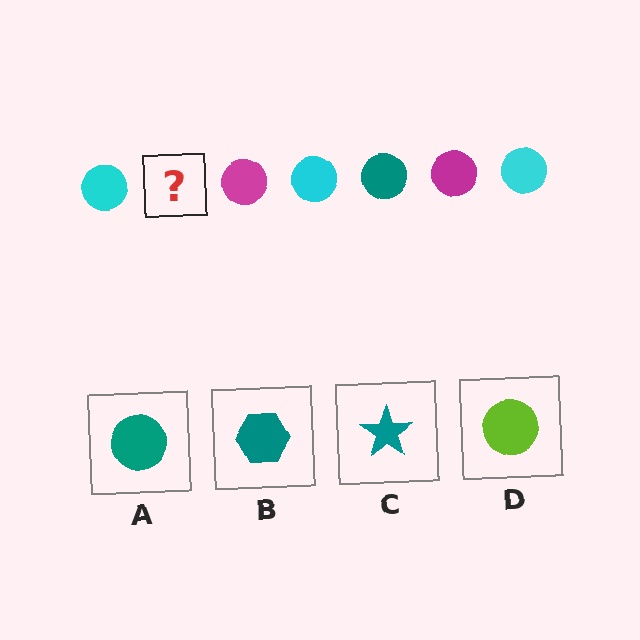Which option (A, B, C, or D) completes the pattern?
A.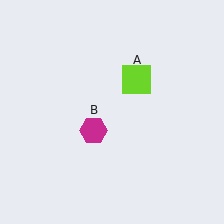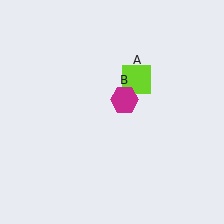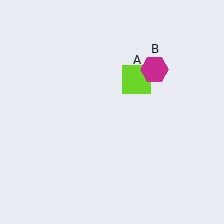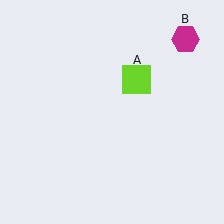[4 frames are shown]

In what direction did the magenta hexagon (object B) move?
The magenta hexagon (object B) moved up and to the right.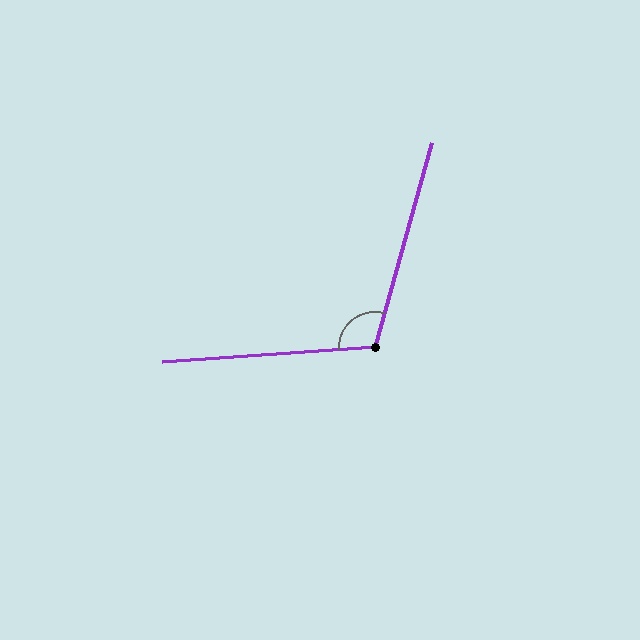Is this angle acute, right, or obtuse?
It is obtuse.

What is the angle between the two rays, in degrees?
Approximately 110 degrees.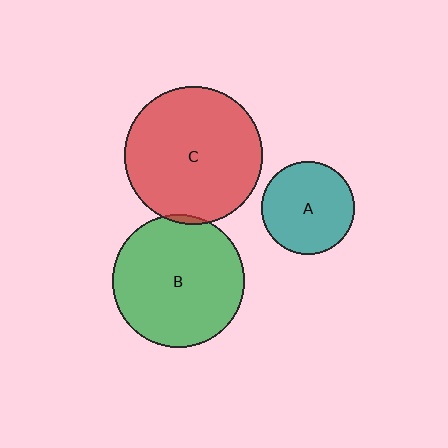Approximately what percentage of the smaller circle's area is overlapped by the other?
Approximately 5%.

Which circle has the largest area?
Circle C (red).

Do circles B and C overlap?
Yes.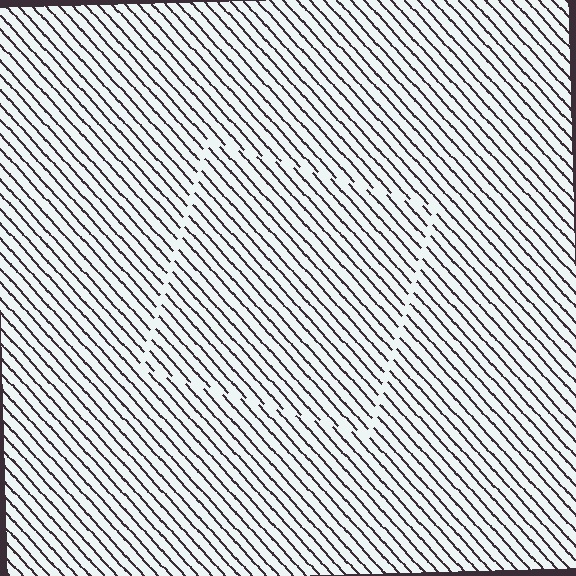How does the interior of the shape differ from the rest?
The interior of the shape contains the same grating, shifted by half a period — the contour is defined by the phase discontinuity where line-ends from the inner and outer gratings abut.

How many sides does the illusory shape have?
4 sides — the line-ends trace a square.